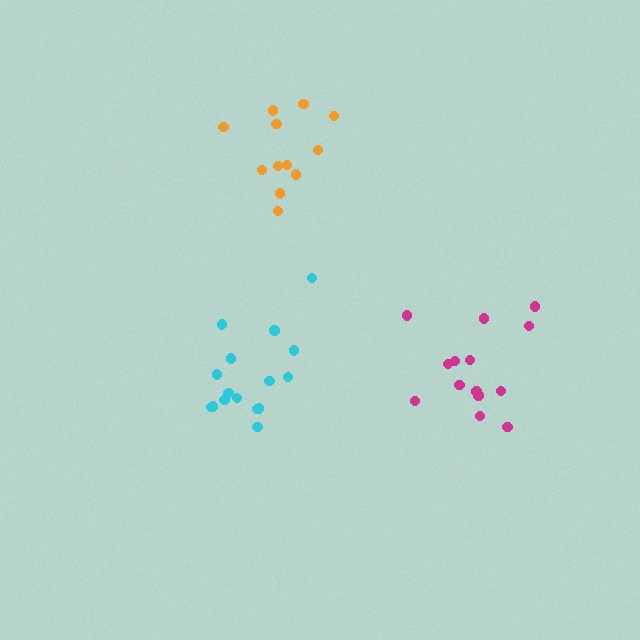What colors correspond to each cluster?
The clusters are colored: cyan, magenta, orange.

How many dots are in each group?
Group 1: 16 dots, Group 2: 14 dots, Group 3: 12 dots (42 total).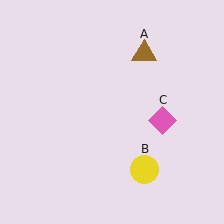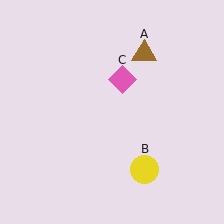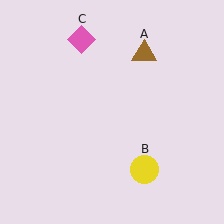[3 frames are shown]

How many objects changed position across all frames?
1 object changed position: pink diamond (object C).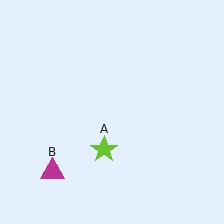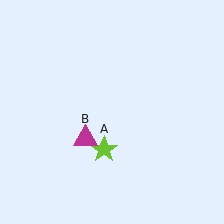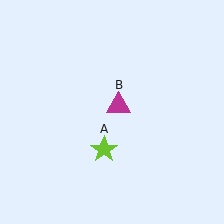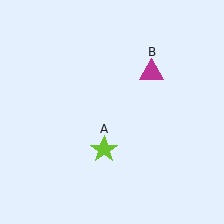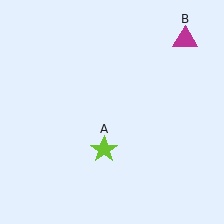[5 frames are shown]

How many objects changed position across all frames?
1 object changed position: magenta triangle (object B).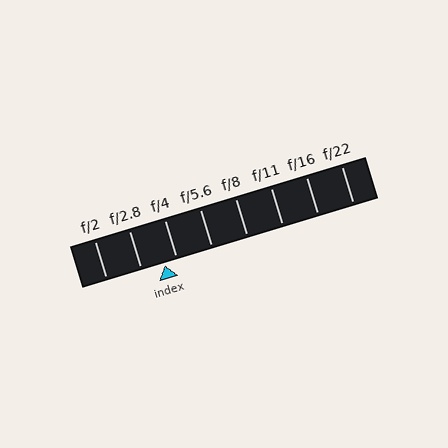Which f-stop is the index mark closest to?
The index mark is closest to f/4.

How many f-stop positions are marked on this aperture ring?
There are 8 f-stop positions marked.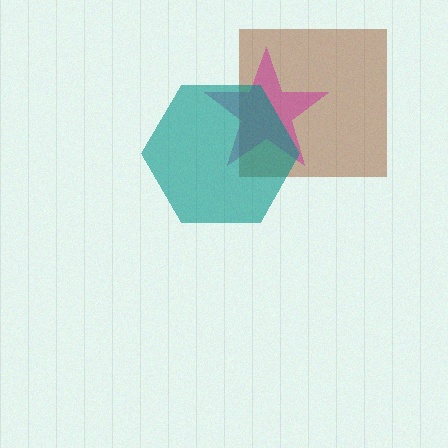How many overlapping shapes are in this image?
There are 3 overlapping shapes in the image.